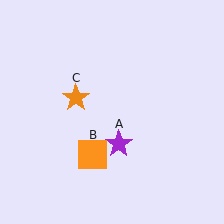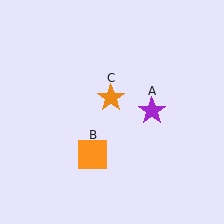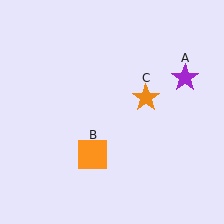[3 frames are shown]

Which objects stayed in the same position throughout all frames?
Orange square (object B) remained stationary.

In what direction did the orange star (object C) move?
The orange star (object C) moved right.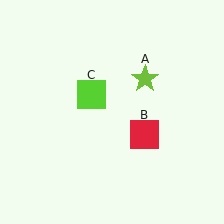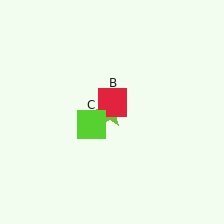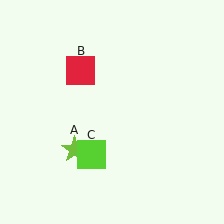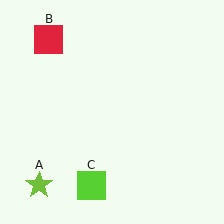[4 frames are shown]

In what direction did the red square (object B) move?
The red square (object B) moved up and to the left.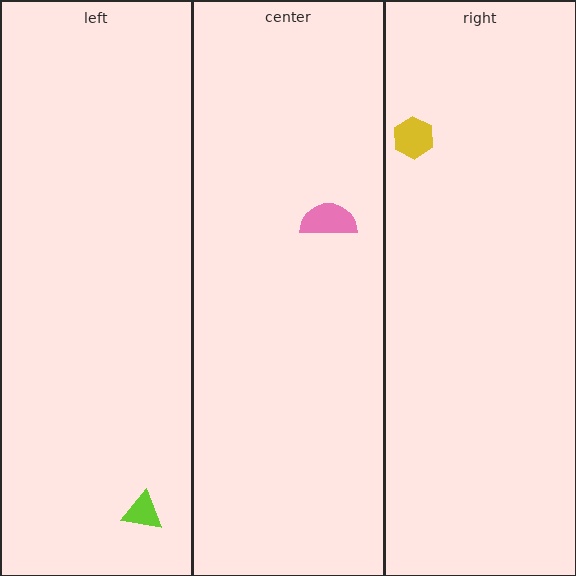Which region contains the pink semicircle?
The center region.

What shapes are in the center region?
The pink semicircle.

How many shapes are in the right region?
1.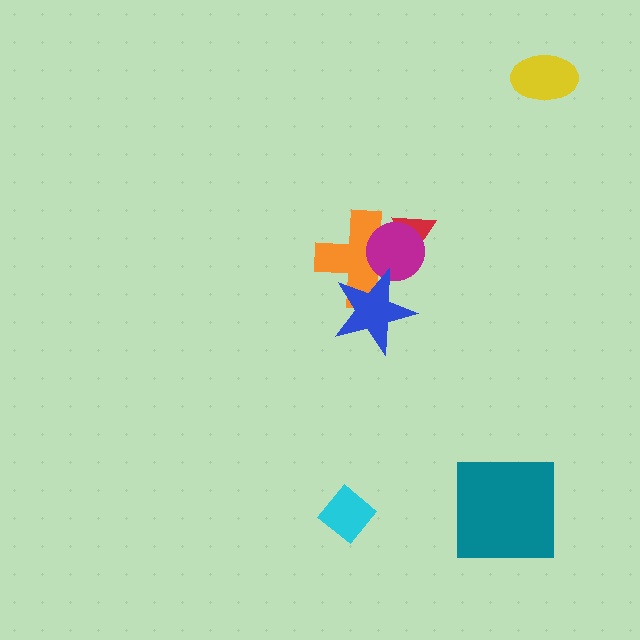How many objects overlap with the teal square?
0 objects overlap with the teal square.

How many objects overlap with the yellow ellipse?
0 objects overlap with the yellow ellipse.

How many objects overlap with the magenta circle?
3 objects overlap with the magenta circle.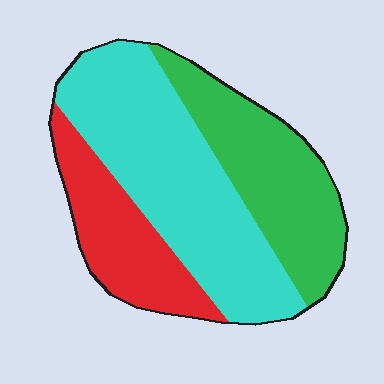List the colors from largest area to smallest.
From largest to smallest: cyan, green, red.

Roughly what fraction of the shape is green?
Green takes up about one third (1/3) of the shape.